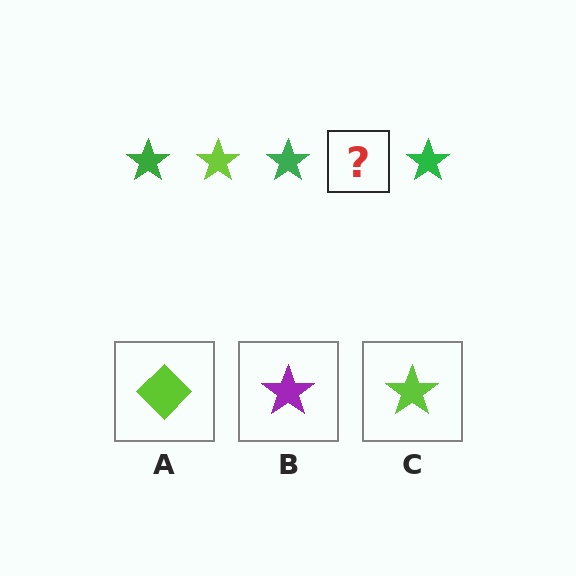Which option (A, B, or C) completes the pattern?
C.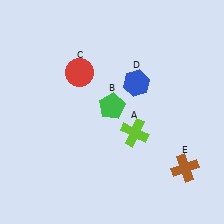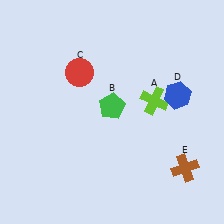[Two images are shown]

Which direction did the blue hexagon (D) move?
The blue hexagon (D) moved right.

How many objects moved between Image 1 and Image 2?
2 objects moved between the two images.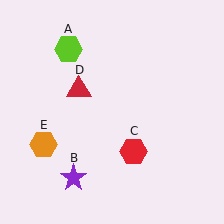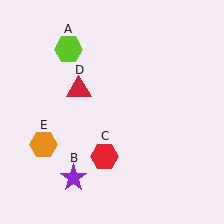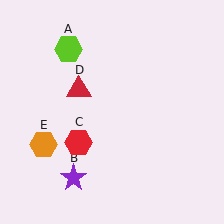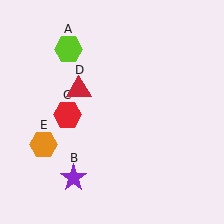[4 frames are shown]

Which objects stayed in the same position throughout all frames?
Lime hexagon (object A) and purple star (object B) and red triangle (object D) and orange hexagon (object E) remained stationary.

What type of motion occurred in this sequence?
The red hexagon (object C) rotated clockwise around the center of the scene.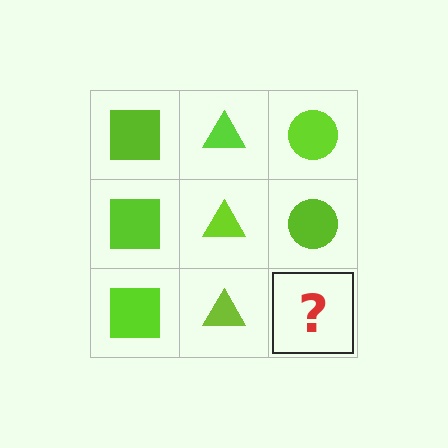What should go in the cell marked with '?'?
The missing cell should contain a lime circle.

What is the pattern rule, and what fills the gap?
The rule is that each column has a consistent shape. The gap should be filled with a lime circle.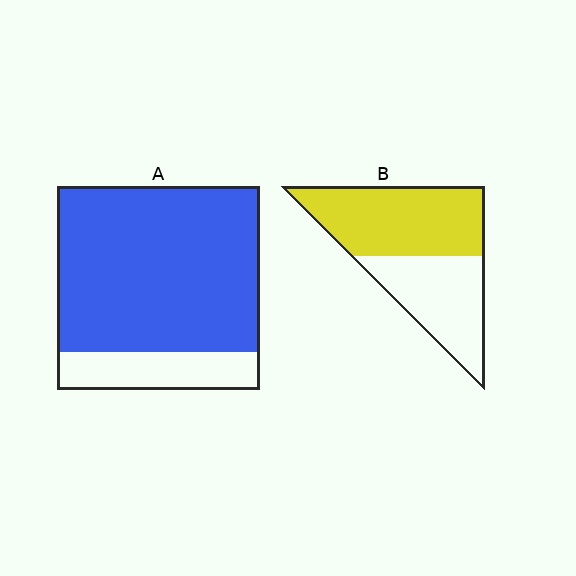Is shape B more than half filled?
Yes.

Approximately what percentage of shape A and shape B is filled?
A is approximately 80% and B is approximately 55%.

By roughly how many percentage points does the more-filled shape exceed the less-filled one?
By roughly 25 percentage points (A over B).